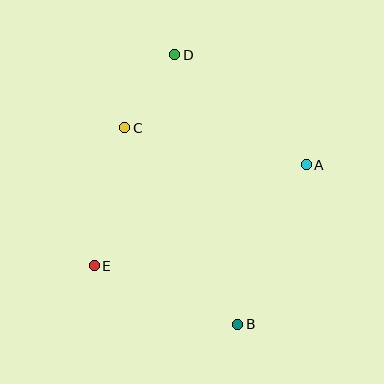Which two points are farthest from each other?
Points B and D are farthest from each other.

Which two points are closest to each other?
Points C and D are closest to each other.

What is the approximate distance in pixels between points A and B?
The distance between A and B is approximately 174 pixels.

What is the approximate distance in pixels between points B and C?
The distance between B and C is approximately 227 pixels.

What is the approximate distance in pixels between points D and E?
The distance between D and E is approximately 226 pixels.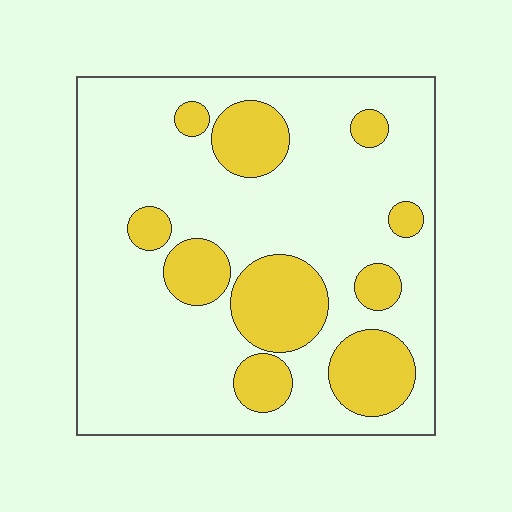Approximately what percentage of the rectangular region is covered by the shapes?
Approximately 25%.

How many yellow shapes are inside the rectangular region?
10.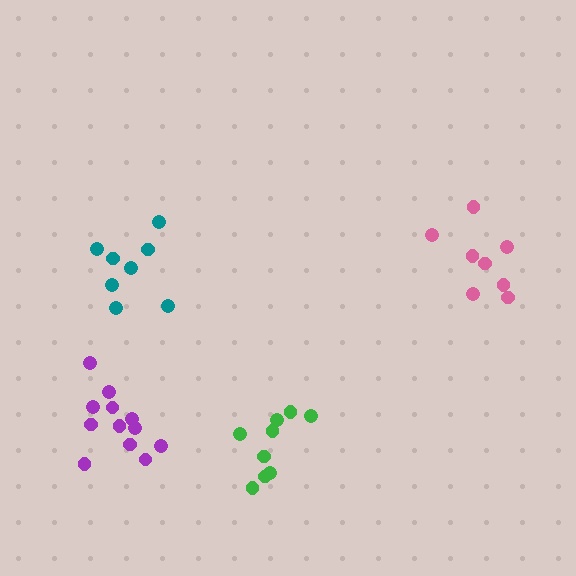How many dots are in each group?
Group 1: 8 dots, Group 2: 9 dots, Group 3: 12 dots, Group 4: 8 dots (37 total).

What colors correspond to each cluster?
The clusters are colored: teal, green, purple, pink.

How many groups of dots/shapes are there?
There are 4 groups.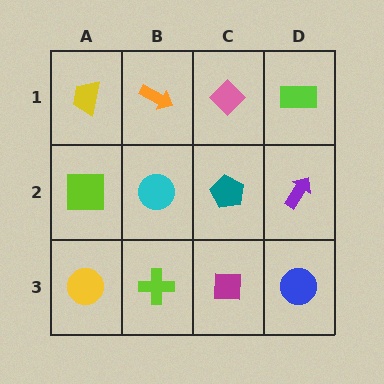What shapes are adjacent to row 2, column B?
An orange arrow (row 1, column B), a lime cross (row 3, column B), a lime square (row 2, column A), a teal pentagon (row 2, column C).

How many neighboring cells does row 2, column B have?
4.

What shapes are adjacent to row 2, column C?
A pink diamond (row 1, column C), a magenta square (row 3, column C), a cyan circle (row 2, column B), a purple arrow (row 2, column D).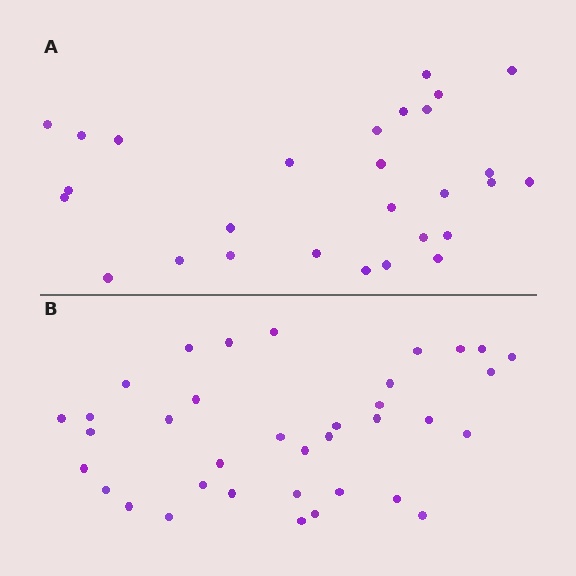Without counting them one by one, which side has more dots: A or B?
Region B (the bottom region) has more dots.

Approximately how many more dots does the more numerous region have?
Region B has roughly 8 or so more dots than region A.